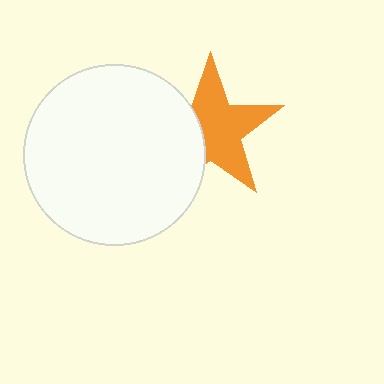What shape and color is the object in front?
The object in front is a white circle.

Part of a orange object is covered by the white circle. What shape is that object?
It is a star.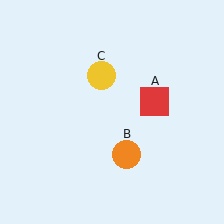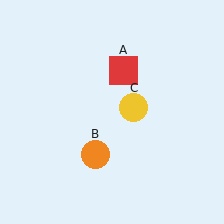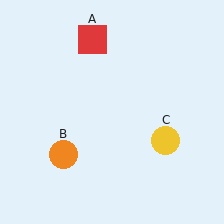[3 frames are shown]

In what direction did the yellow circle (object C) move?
The yellow circle (object C) moved down and to the right.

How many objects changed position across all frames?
3 objects changed position: red square (object A), orange circle (object B), yellow circle (object C).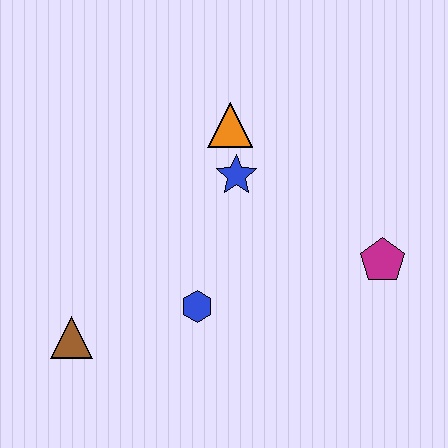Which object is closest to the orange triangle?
The blue star is closest to the orange triangle.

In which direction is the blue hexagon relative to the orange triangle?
The blue hexagon is below the orange triangle.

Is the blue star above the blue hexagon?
Yes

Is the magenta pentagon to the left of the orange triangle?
No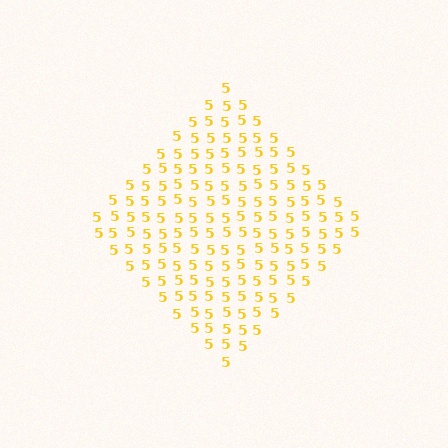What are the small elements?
The small elements are digit 5's.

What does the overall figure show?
The overall figure shows a diamond.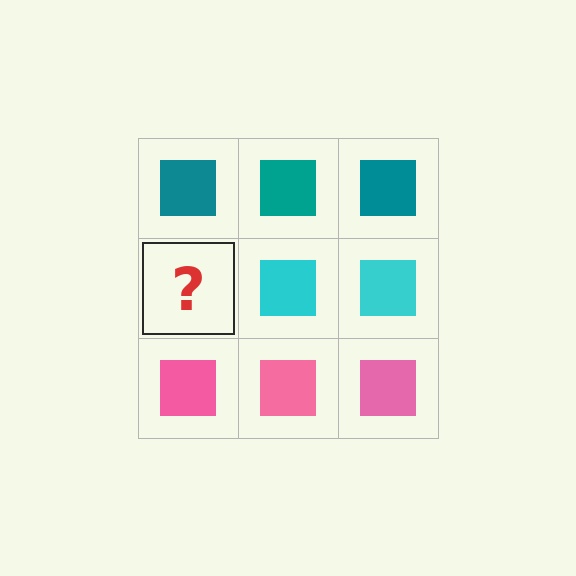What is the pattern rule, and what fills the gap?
The rule is that each row has a consistent color. The gap should be filled with a cyan square.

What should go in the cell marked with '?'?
The missing cell should contain a cyan square.